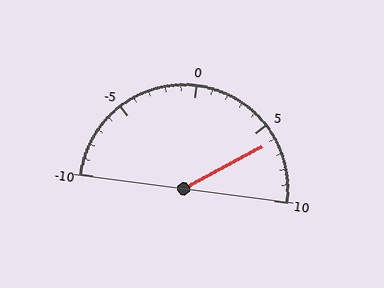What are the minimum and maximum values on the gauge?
The gauge ranges from -10 to 10.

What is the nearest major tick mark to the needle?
The nearest major tick mark is 5.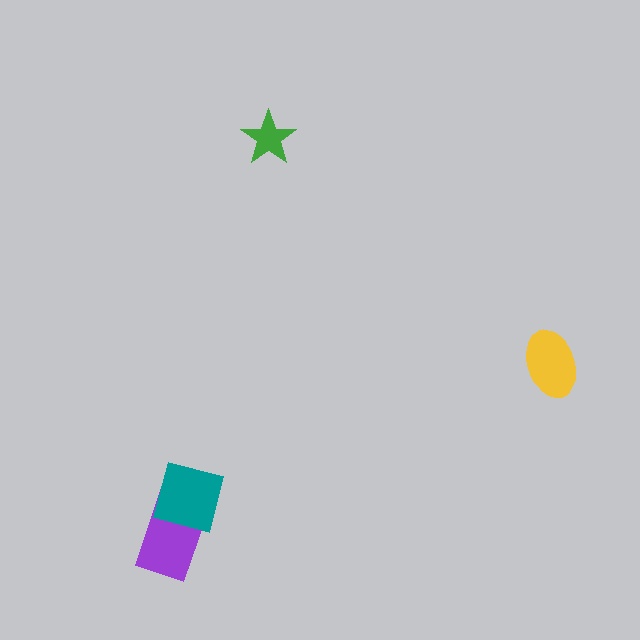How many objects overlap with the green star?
0 objects overlap with the green star.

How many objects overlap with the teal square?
1 object overlaps with the teal square.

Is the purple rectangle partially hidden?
Yes, it is partially covered by another shape.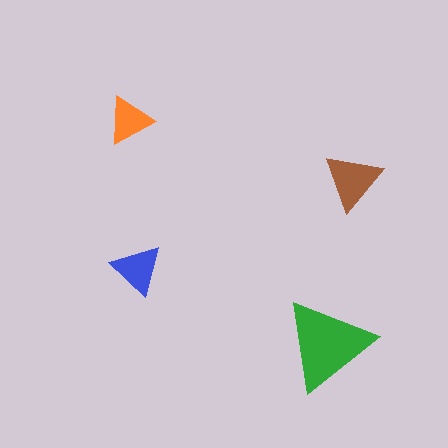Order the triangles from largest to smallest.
the green one, the brown one, the blue one, the orange one.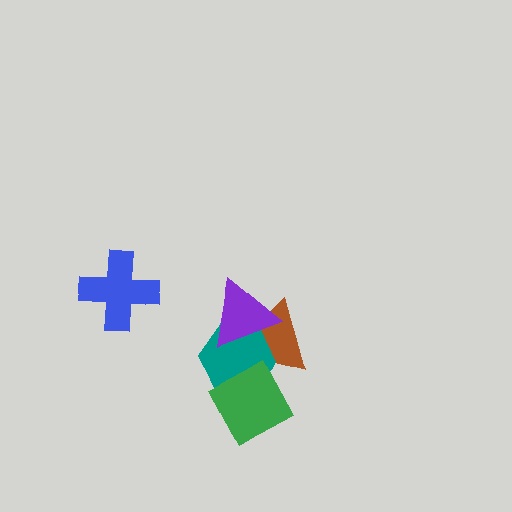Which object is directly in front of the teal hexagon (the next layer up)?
The green diamond is directly in front of the teal hexagon.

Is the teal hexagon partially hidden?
Yes, it is partially covered by another shape.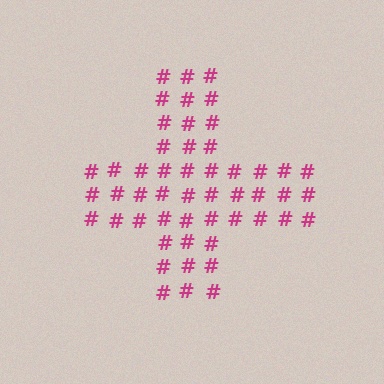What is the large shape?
The large shape is a cross.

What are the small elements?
The small elements are hash symbols.